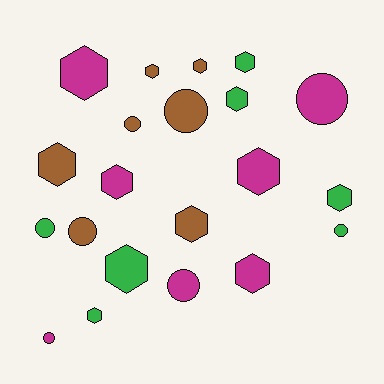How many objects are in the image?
There are 21 objects.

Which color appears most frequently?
Magenta, with 7 objects.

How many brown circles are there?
There are 3 brown circles.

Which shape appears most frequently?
Hexagon, with 13 objects.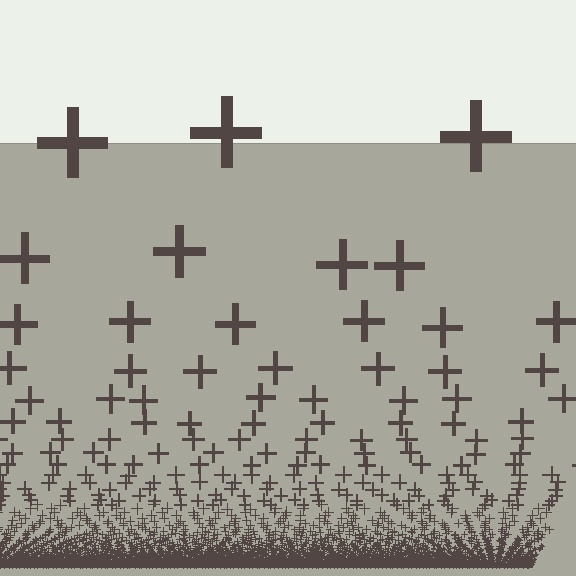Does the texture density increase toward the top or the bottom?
Density increases toward the bottom.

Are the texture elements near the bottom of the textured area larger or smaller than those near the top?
Smaller. The gradient is inverted — elements near the bottom are smaller and denser.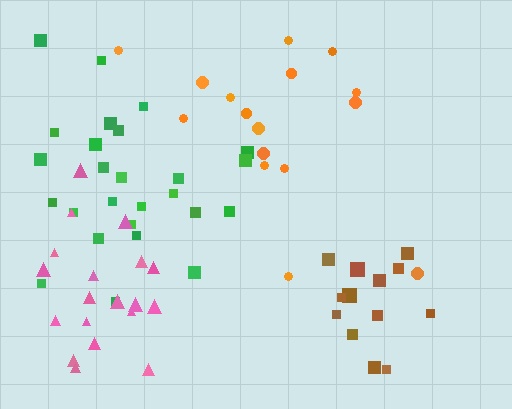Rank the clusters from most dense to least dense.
brown, pink, green, orange.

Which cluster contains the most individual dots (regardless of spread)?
Green (26).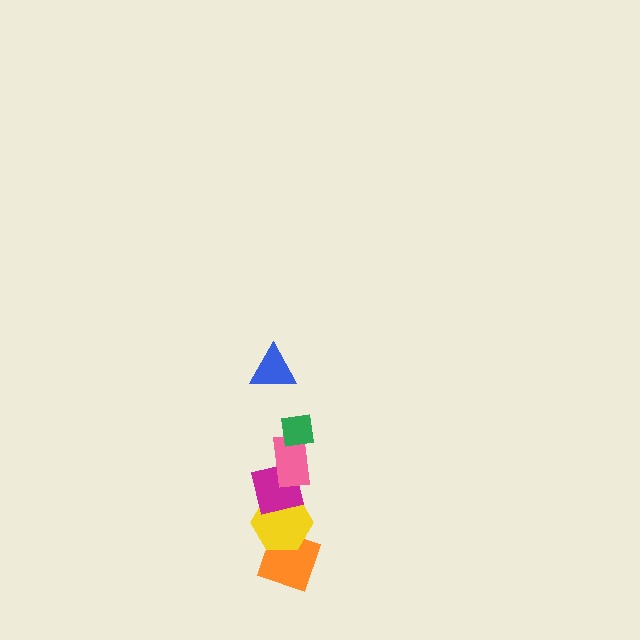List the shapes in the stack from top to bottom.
From top to bottom: the blue triangle, the green square, the pink rectangle, the magenta square, the yellow hexagon, the orange diamond.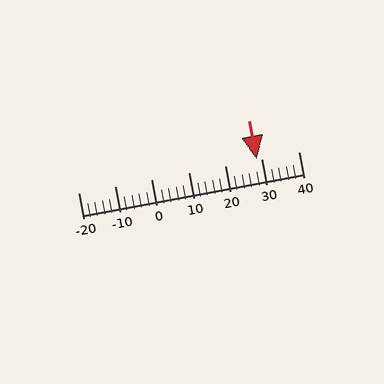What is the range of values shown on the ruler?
The ruler shows values from -20 to 40.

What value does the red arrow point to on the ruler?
The red arrow points to approximately 29.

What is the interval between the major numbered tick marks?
The major tick marks are spaced 10 units apart.